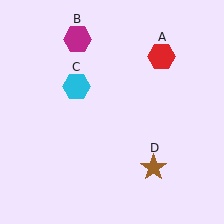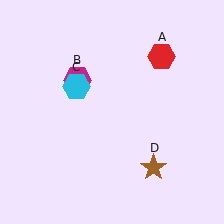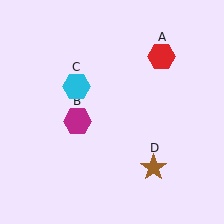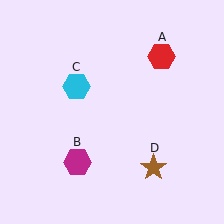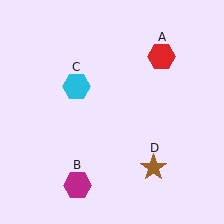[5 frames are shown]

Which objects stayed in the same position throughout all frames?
Red hexagon (object A) and cyan hexagon (object C) and brown star (object D) remained stationary.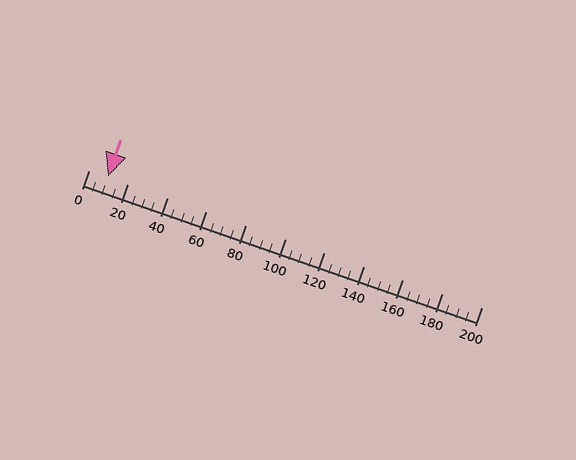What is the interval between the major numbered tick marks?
The major tick marks are spaced 20 units apart.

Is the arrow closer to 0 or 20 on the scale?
The arrow is closer to 20.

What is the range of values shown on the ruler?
The ruler shows values from 0 to 200.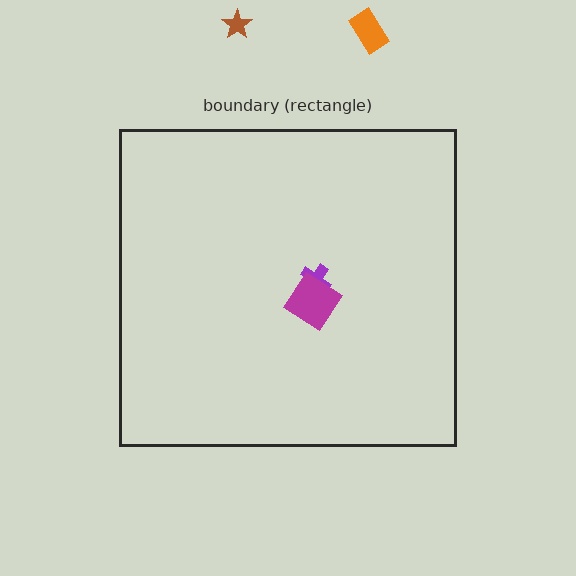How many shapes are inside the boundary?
2 inside, 2 outside.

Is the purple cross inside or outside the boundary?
Inside.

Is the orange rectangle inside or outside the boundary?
Outside.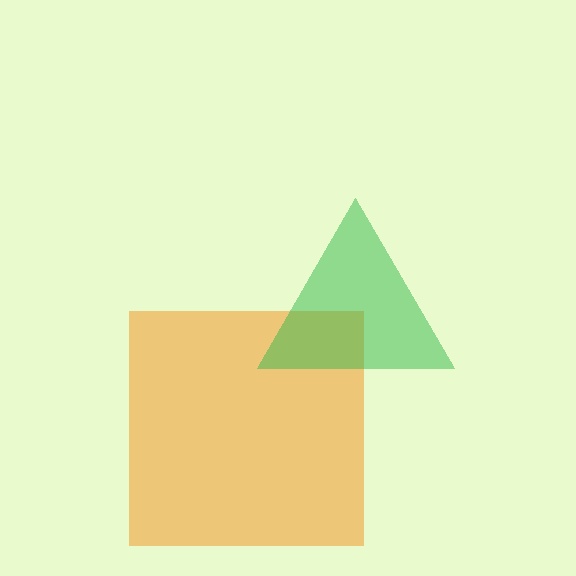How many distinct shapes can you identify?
There are 2 distinct shapes: an orange square, a green triangle.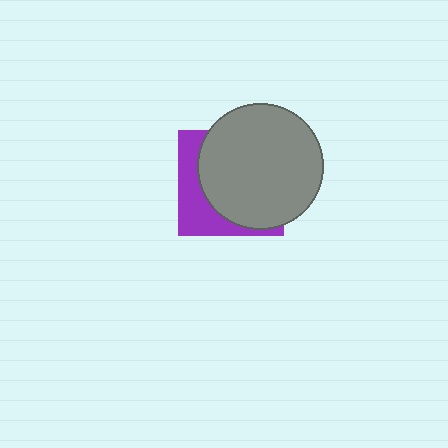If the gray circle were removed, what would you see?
You would see the complete purple square.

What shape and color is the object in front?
The object in front is a gray circle.